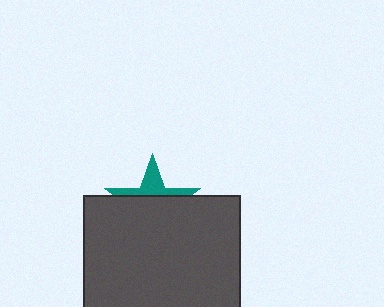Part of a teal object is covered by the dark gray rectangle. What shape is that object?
It is a star.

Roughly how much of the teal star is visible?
A small part of it is visible (roughly 37%).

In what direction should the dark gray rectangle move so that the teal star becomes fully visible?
The dark gray rectangle should move down. That is the shortest direction to clear the overlap and leave the teal star fully visible.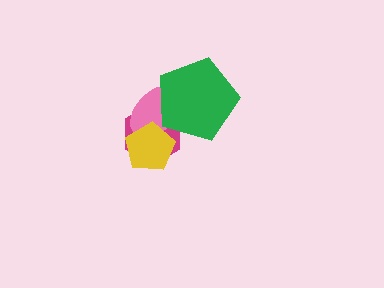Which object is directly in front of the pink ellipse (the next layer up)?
The green pentagon is directly in front of the pink ellipse.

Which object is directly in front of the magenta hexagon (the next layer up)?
The pink ellipse is directly in front of the magenta hexagon.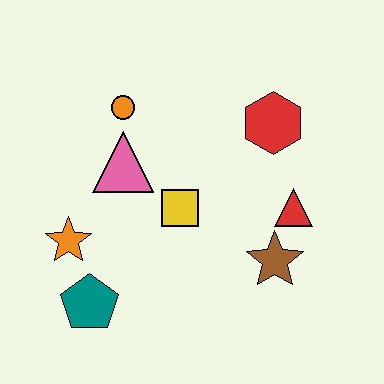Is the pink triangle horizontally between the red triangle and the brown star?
No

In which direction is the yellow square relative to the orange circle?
The yellow square is below the orange circle.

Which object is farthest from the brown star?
The orange circle is farthest from the brown star.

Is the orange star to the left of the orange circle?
Yes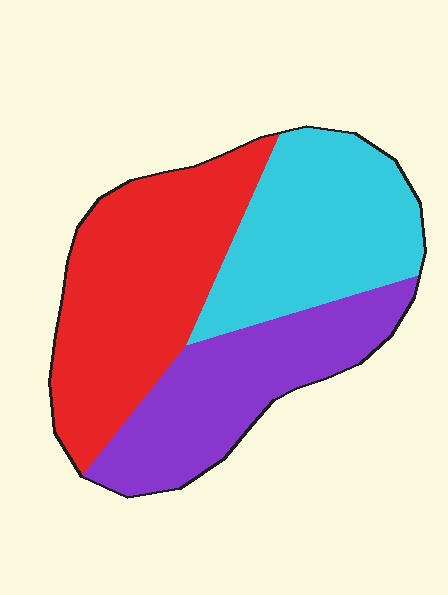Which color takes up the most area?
Red, at roughly 40%.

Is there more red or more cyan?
Red.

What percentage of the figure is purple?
Purple covers about 30% of the figure.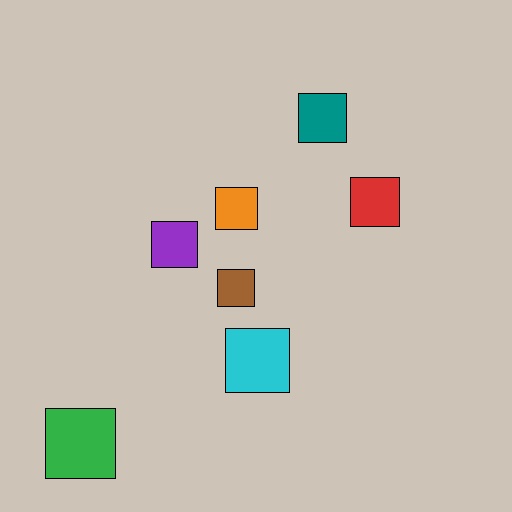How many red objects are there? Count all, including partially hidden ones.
There is 1 red object.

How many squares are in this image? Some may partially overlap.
There are 7 squares.